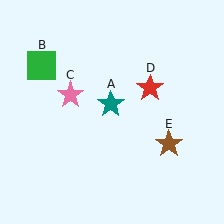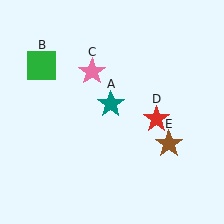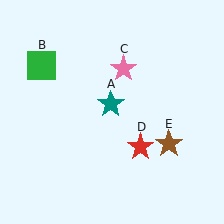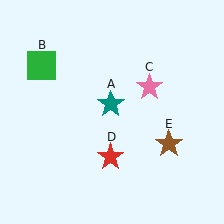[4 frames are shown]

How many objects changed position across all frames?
2 objects changed position: pink star (object C), red star (object D).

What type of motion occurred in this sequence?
The pink star (object C), red star (object D) rotated clockwise around the center of the scene.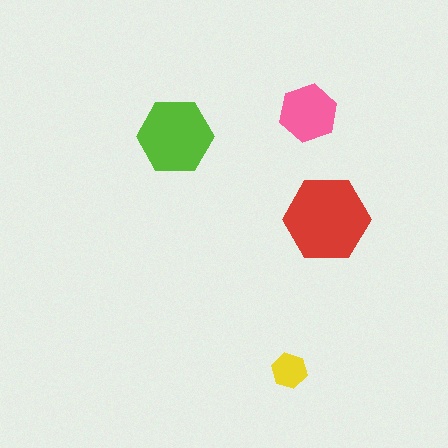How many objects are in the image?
There are 4 objects in the image.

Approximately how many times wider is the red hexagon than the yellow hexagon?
About 2.5 times wider.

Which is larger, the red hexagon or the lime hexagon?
The red one.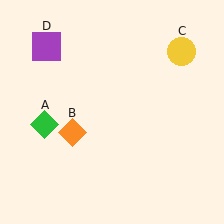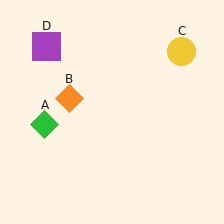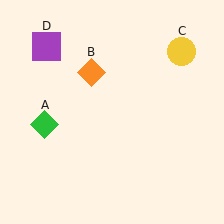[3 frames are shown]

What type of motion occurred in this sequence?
The orange diamond (object B) rotated clockwise around the center of the scene.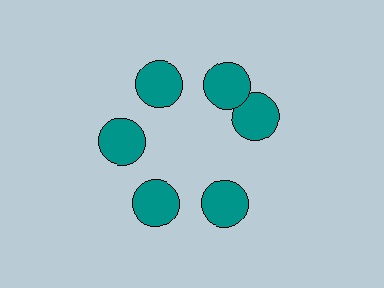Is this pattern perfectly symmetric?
No. The 6 teal circles are arranged in a ring, but one element near the 3 o'clock position is rotated out of alignment along the ring, breaking the 6-fold rotational symmetry.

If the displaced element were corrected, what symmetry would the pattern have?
It would have 6-fold rotational symmetry — the pattern would map onto itself every 60 degrees.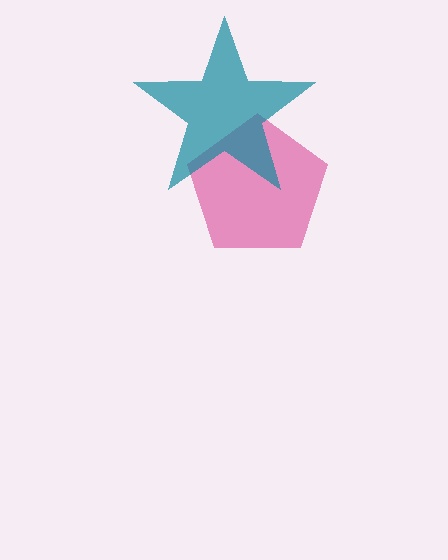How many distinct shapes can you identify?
There are 2 distinct shapes: a magenta pentagon, a teal star.